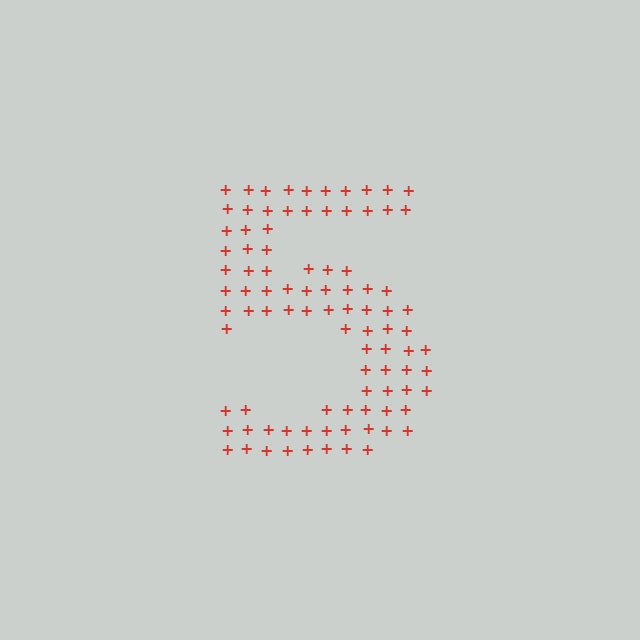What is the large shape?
The large shape is the digit 5.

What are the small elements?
The small elements are plus signs.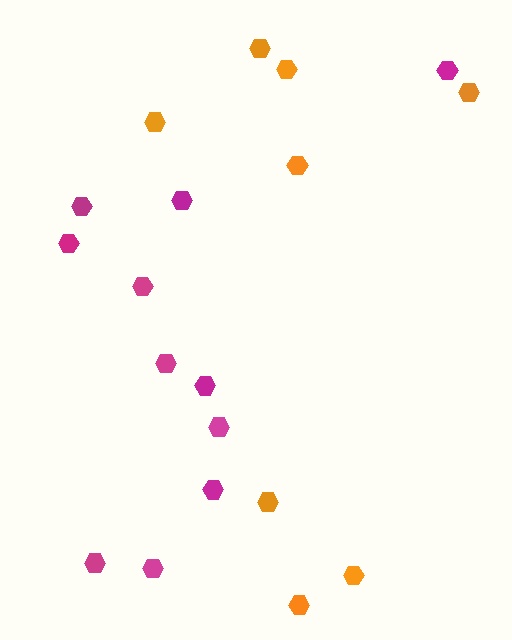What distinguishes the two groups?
There are 2 groups: one group of magenta hexagons (11) and one group of orange hexagons (8).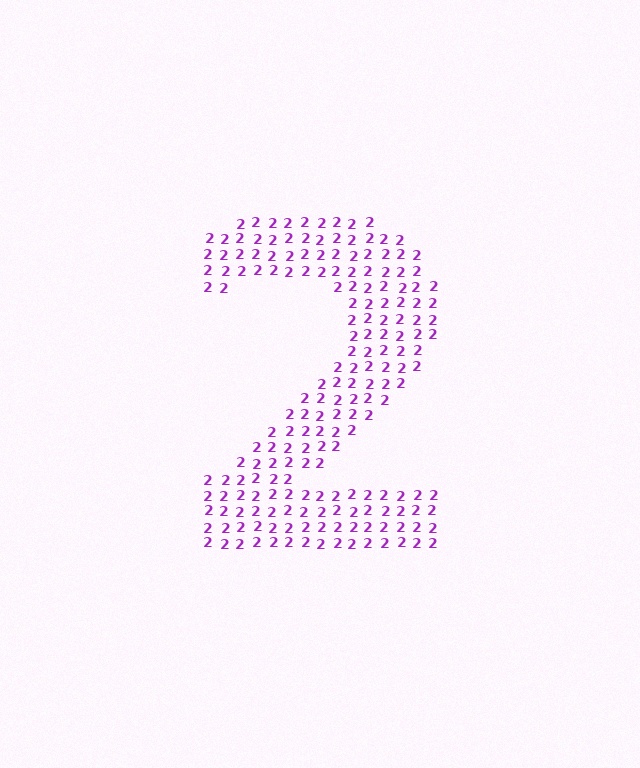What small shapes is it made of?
It is made of small digit 2's.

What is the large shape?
The large shape is the digit 2.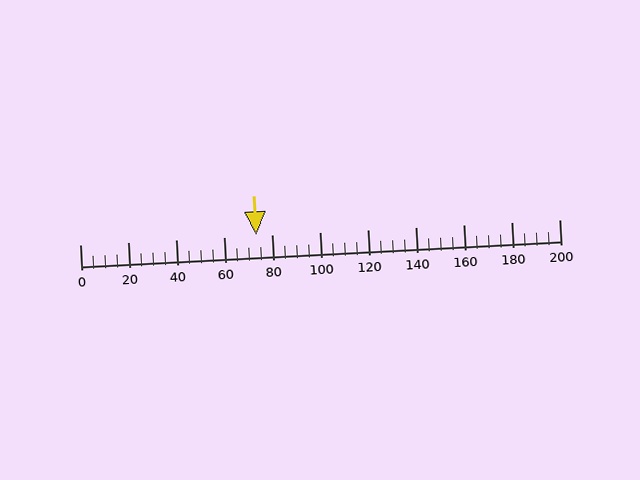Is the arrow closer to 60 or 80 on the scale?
The arrow is closer to 80.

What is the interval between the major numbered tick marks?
The major tick marks are spaced 20 units apart.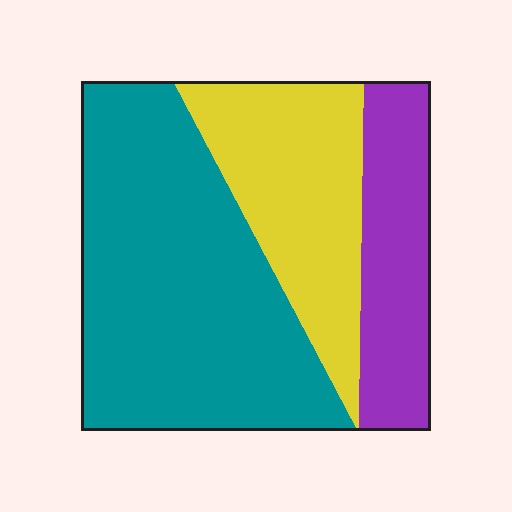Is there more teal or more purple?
Teal.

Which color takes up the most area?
Teal, at roughly 55%.